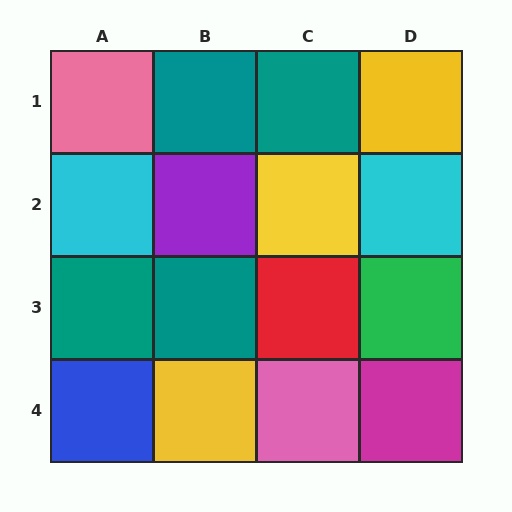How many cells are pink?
2 cells are pink.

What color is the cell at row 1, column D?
Yellow.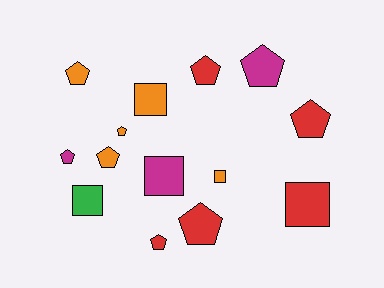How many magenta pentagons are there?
There are 2 magenta pentagons.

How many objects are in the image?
There are 14 objects.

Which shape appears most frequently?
Pentagon, with 9 objects.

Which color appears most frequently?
Orange, with 5 objects.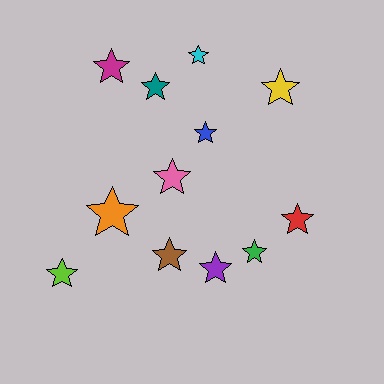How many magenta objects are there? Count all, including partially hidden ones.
There is 1 magenta object.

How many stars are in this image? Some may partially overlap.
There are 12 stars.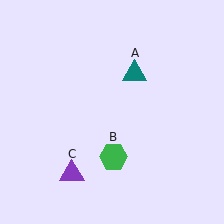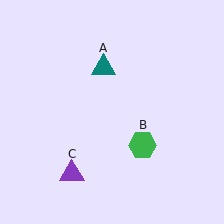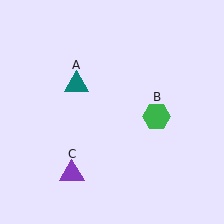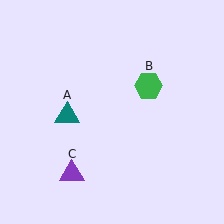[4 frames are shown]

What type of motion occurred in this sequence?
The teal triangle (object A), green hexagon (object B) rotated counterclockwise around the center of the scene.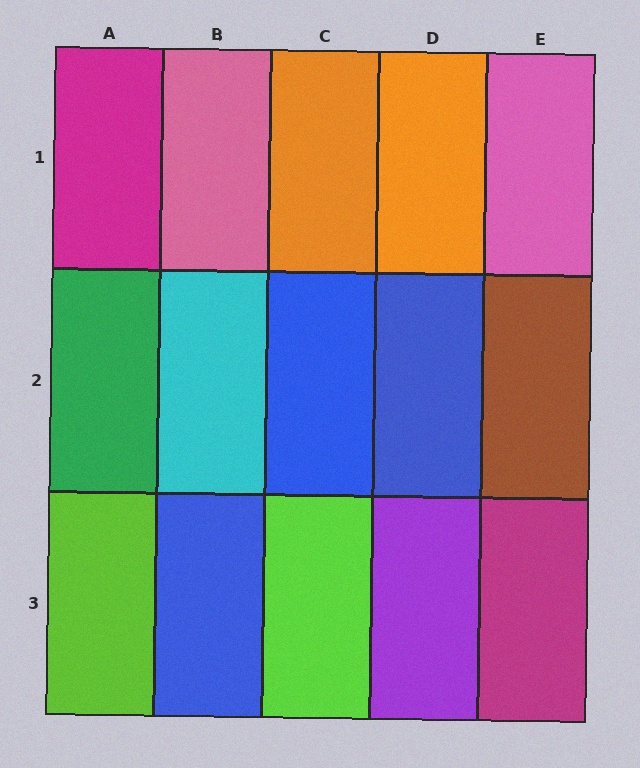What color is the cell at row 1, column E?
Pink.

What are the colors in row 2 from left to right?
Green, cyan, blue, blue, brown.